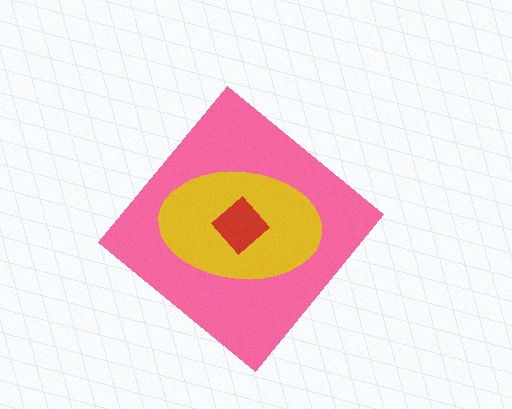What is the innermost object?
The red diamond.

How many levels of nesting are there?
3.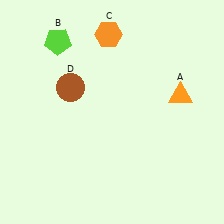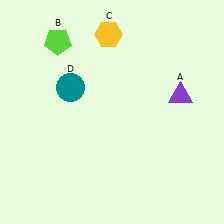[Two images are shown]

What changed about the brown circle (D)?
In Image 1, D is brown. In Image 2, it changed to teal.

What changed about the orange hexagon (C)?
In Image 1, C is orange. In Image 2, it changed to yellow.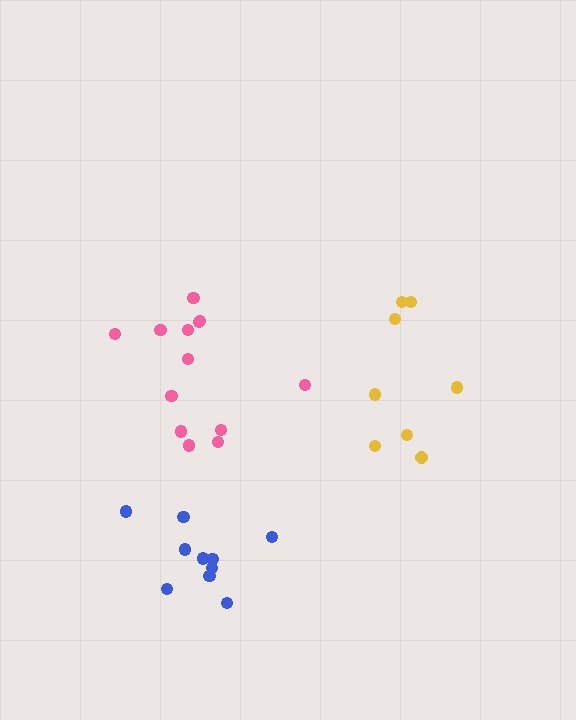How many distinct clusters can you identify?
There are 3 distinct clusters.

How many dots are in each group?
Group 1: 8 dots, Group 2: 10 dots, Group 3: 13 dots (31 total).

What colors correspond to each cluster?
The clusters are colored: yellow, blue, pink.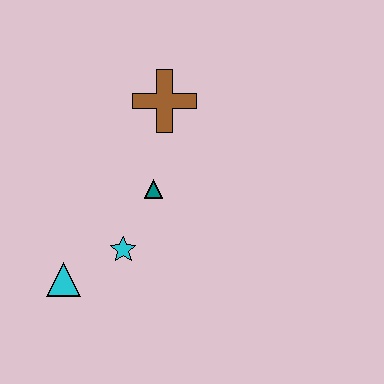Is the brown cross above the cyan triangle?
Yes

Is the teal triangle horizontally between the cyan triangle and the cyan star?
No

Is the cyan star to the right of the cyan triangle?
Yes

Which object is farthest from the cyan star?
The brown cross is farthest from the cyan star.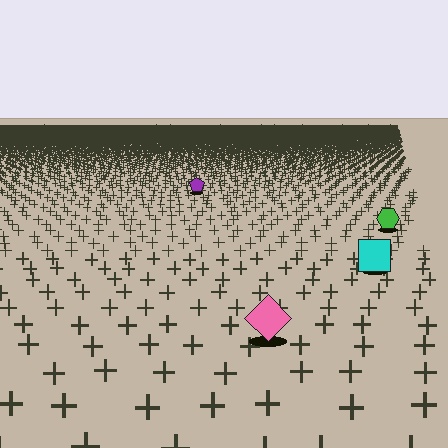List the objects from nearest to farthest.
From nearest to farthest: the pink diamond, the cyan square, the green hexagon, the purple pentagon.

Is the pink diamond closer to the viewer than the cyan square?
Yes. The pink diamond is closer — you can tell from the texture gradient: the ground texture is coarser near it.